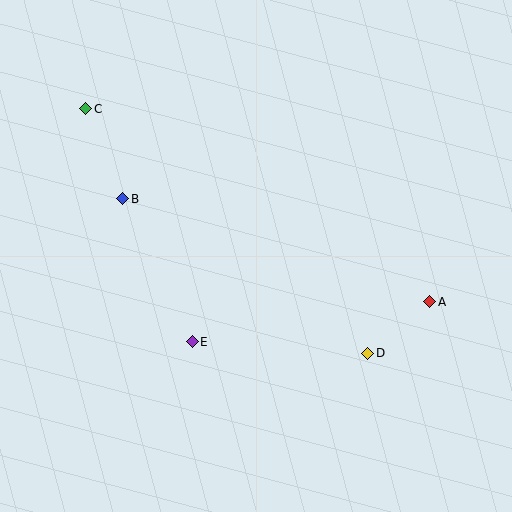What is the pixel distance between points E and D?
The distance between E and D is 176 pixels.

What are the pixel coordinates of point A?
Point A is at (430, 302).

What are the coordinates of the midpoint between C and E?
The midpoint between C and E is at (139, 225).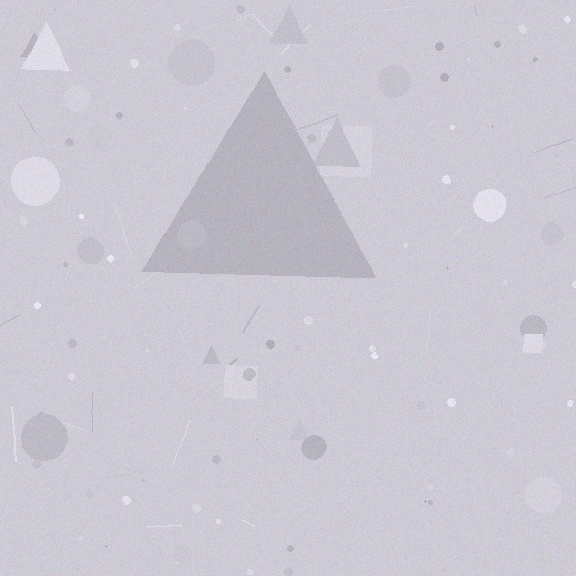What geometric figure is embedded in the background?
A triangle is embedded in the background.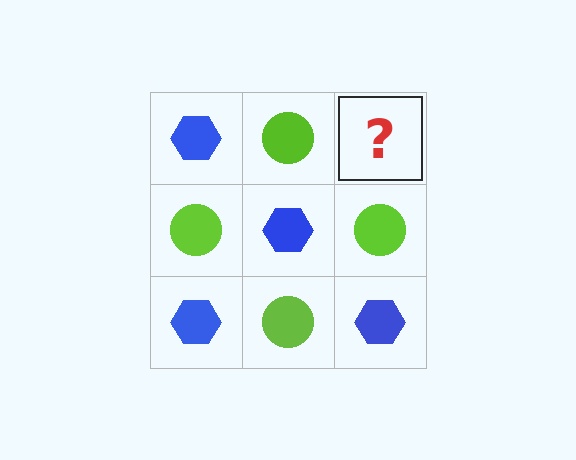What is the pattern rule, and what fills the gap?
The rule is that it alternates blue hexagon and lime circle in a checkerboard pattern. The gap should be filled with a blue hexagon.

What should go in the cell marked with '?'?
The missing cell should contain a blue hexagon.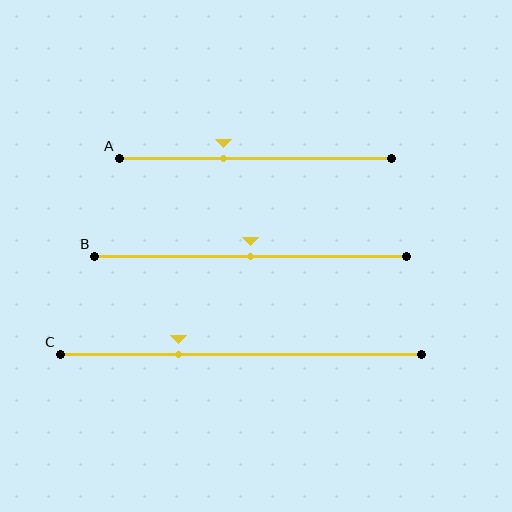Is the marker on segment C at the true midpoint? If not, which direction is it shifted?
No, the marker on segment C is shifted to the left by about 17% of the segment length.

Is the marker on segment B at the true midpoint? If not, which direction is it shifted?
Yes, the marker on segment B is at the true midpoint.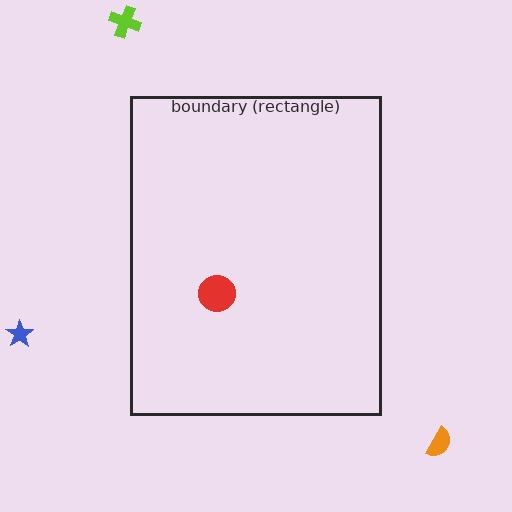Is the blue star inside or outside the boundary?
Outside.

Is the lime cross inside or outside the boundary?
Outside.